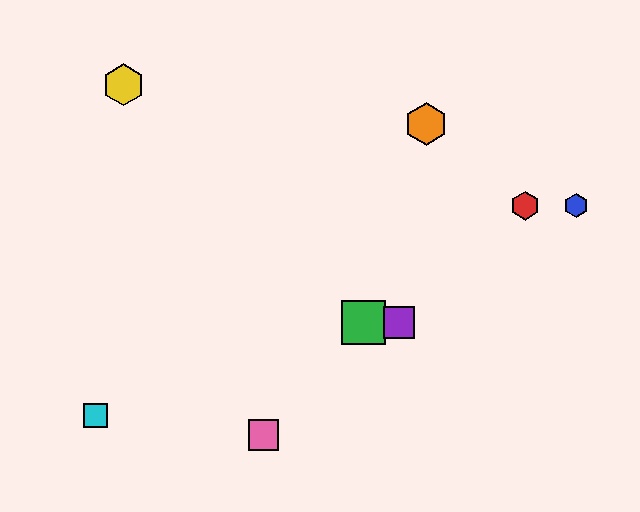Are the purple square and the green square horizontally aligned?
Yes, both are at y≈323.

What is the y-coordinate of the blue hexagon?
The blue hexagon is at y≈206.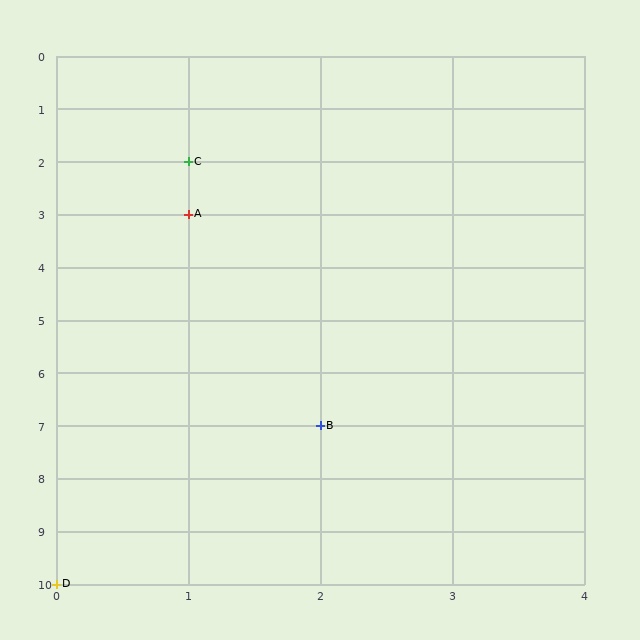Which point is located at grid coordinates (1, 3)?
Point A is at (1, 3).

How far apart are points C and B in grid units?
Points C and B are 1 column and 5 rows apart (about 5.1 grid units diagonally).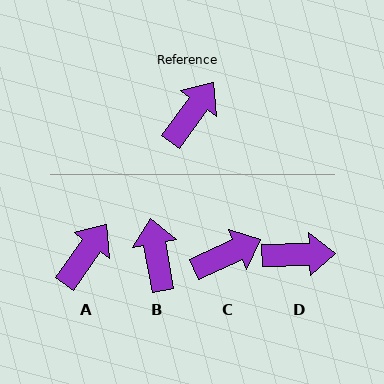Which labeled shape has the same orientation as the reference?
A.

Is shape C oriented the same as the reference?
No, it is off by about 30 degrees.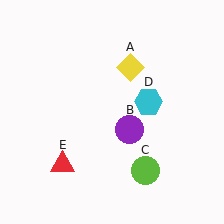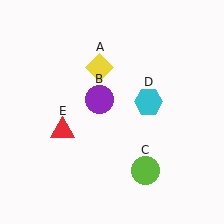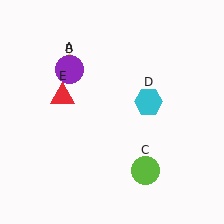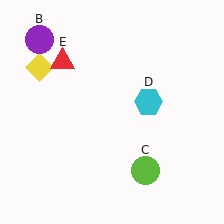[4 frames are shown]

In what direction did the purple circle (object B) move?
The purple circle (object B) moved up and to the left.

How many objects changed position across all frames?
3 objects changed position: yellow diamond (object A), purple circle (object B), red triangle (object E).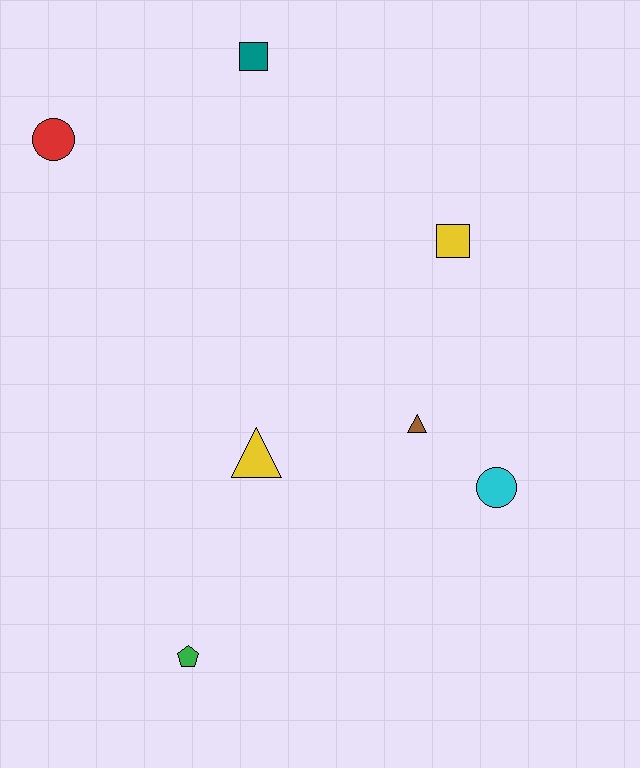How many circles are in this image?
There are 2 circles.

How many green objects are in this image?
There is 1 green object.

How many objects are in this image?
There are 7 objects.